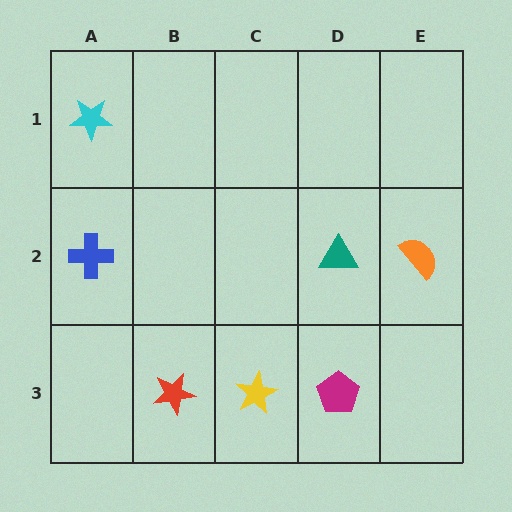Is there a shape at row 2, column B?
No, that cell is empty.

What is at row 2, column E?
An orange semicircle.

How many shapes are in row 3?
3 shapes.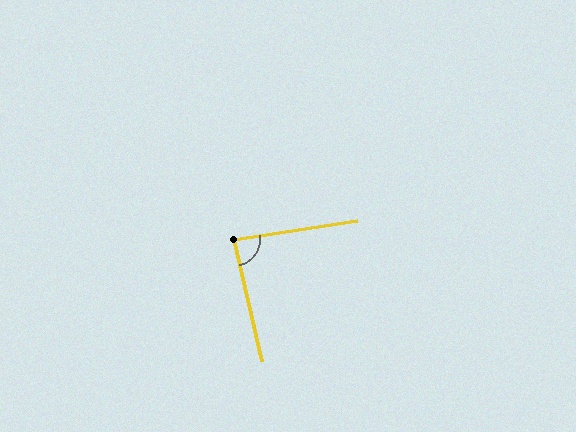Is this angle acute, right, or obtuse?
It is approximately a right angle.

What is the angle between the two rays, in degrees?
Approximately 86 degrees.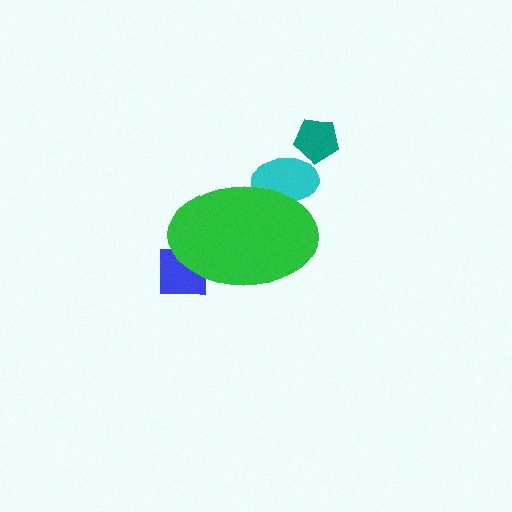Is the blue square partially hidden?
Yes, the blue square is partially hidden behind the green ellipse.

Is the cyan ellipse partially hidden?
Yes, the cyan ellipse is partially hidden behind the green ellipse.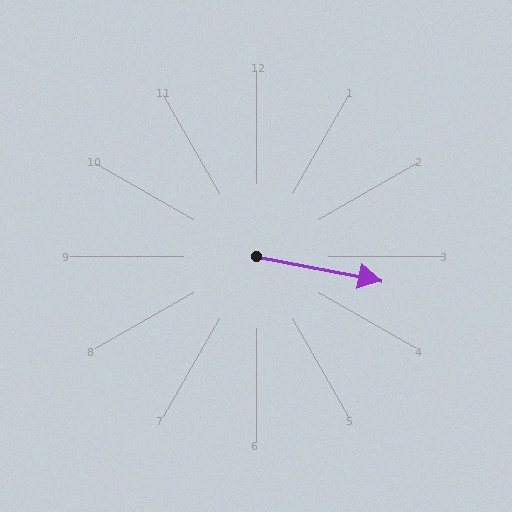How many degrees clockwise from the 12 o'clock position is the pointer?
Approximately 101 degrees.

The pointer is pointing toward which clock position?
Roughly 3 o'clock.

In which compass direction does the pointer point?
East.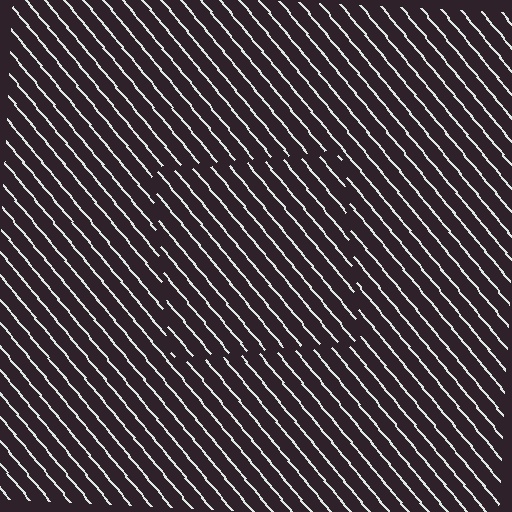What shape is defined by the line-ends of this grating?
An illusory square. The interior of the shape contains the same grating, shifted by half a period — the contour is defined by the phase discontinuity where line-ends from the inner and outer gratings abut.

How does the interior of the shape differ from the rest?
The interior of the shape contains the same grating, shifted by half a period — the contour is defined by the phase discontinuity where line-ends from the inner and outer gratings abut.